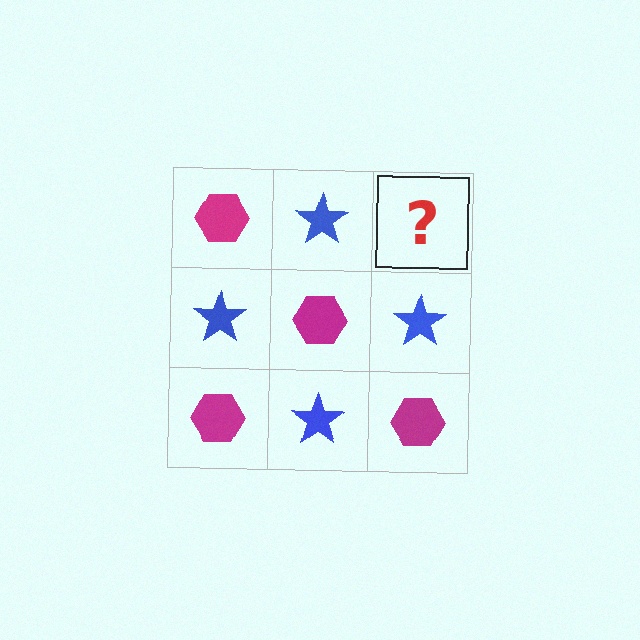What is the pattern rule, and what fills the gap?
The rule is that it alternates magenta hexagon and blue star in a checkerboard pattern. The gap should be filled with a magenta hexagon.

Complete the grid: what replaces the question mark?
The question mark should be replaced with a magenta hexagon.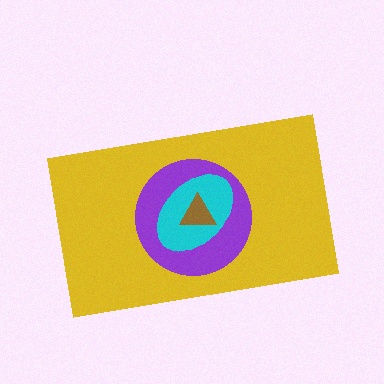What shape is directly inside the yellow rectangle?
The purple circle.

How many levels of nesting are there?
4.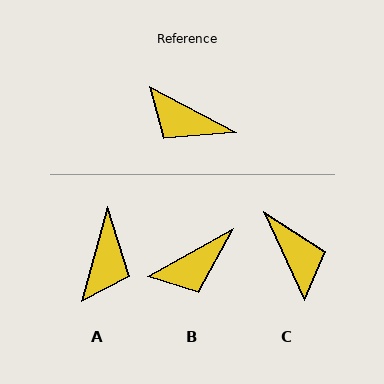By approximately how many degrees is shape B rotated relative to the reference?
Approximately 57 degrees counter-clockwise.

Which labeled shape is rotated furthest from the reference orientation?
C, about 142 degrees away.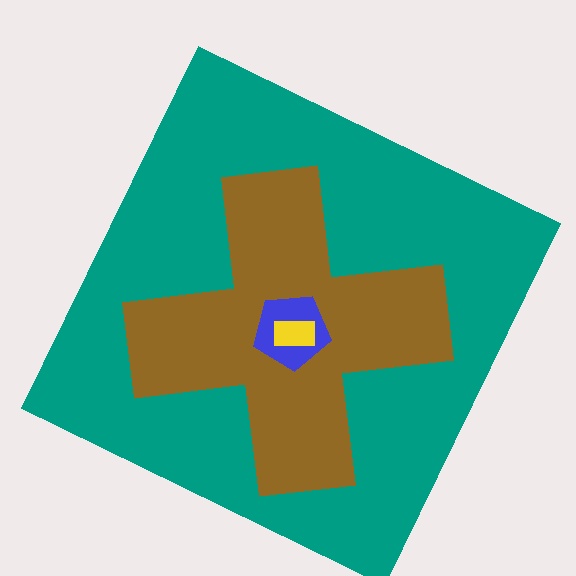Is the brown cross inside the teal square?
Yes.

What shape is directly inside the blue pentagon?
The yellow rectangle.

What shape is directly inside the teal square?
The brown cross.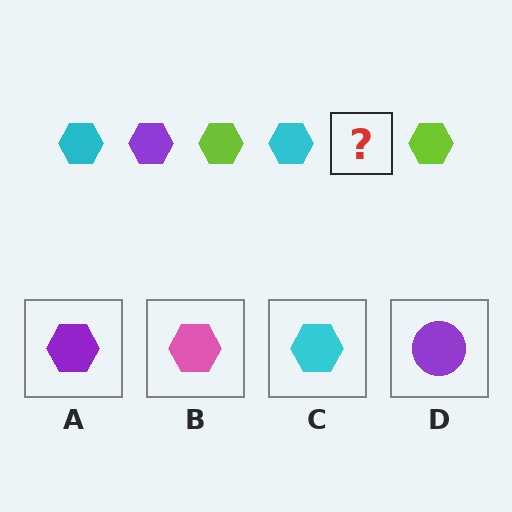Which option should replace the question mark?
Option A.